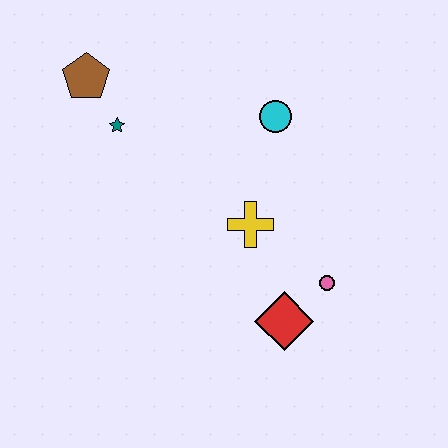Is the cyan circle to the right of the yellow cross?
Yes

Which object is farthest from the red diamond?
The brown pentagon is farthest from the red diamond.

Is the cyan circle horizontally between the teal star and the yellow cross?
No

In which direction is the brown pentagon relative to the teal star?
The brown pentagon is above the teal star.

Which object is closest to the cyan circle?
The yellow cross is closest to the cyan circle.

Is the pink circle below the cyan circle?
Yes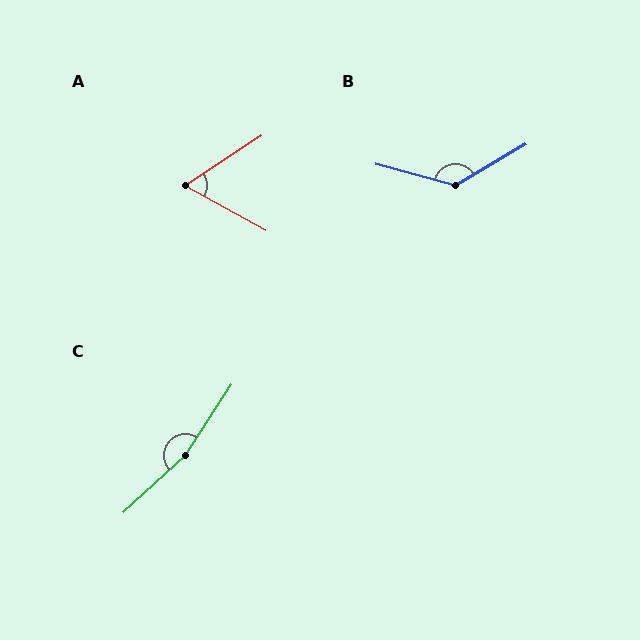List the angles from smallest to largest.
A (62°), B (135°), C (165°).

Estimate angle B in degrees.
Approximately 135 degrees.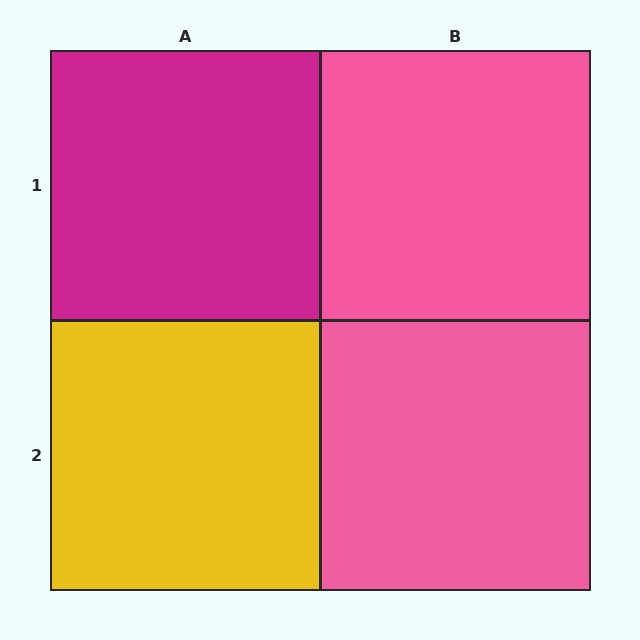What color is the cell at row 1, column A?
Magenta.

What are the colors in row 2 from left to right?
Yellow, pink.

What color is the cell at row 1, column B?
Pink.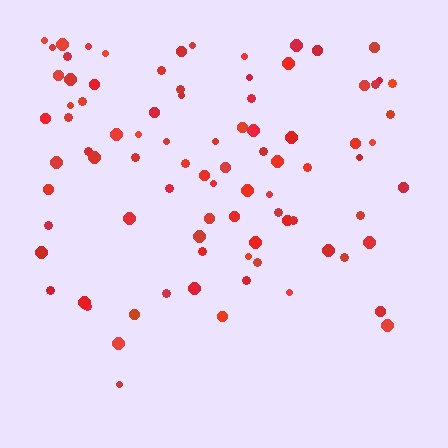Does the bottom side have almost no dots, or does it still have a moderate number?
Still a moderate number, just noticeably fewer than the top.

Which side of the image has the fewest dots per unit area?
The bottom.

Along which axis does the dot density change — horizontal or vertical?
Vertical.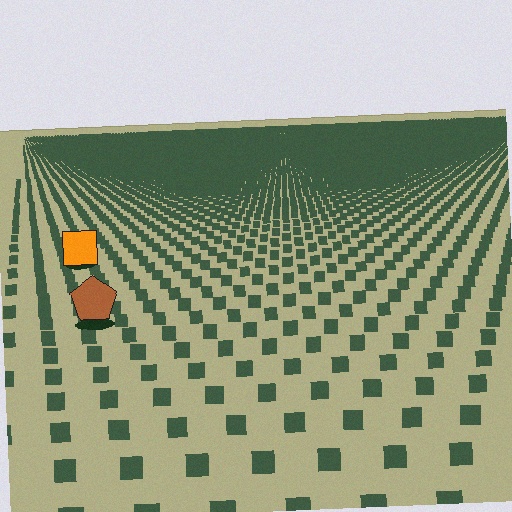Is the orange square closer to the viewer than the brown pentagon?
No. The brown pentagon is closer — you can tell from the texture gradient: the ground texture is coarser near it.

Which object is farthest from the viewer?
The orange square is farthest from the viewer. It appears smaller and the ground texture around it is denser.